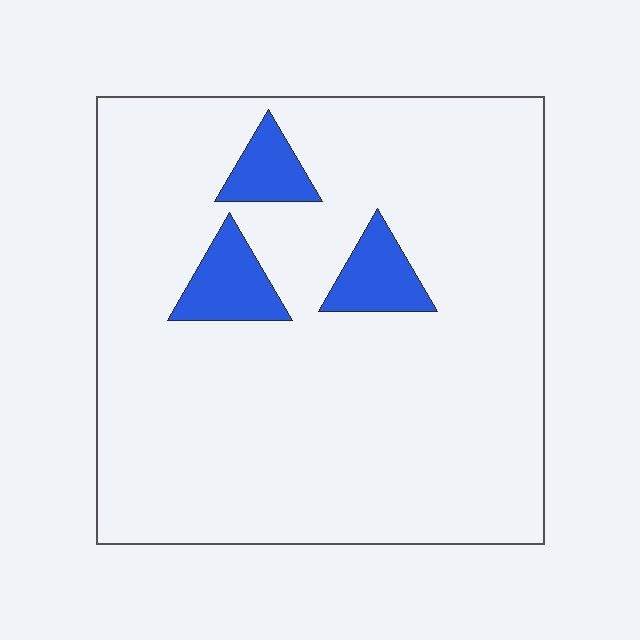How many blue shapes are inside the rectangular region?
3.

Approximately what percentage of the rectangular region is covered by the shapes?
Approximately 10%.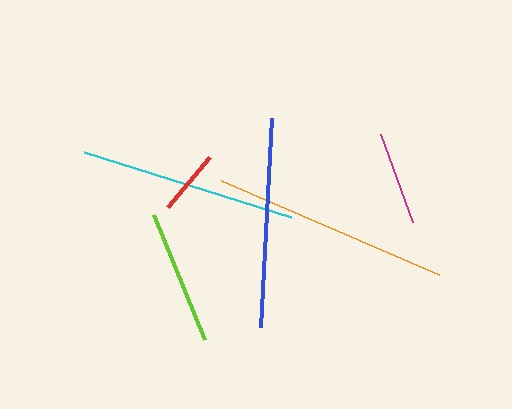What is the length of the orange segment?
The orange segment is approximately 238 pixels long.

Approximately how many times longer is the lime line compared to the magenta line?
The lime line is approximately 1.4 times the length of the magenta line.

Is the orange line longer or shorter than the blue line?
The orange line is longer than the blue line.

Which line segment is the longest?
The orange line is the longest at approximately 238 pixels.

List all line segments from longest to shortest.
From longest to shortest: orange, cyan, blue, lime, magenta, red.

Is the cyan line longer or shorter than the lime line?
The cyan line is longer than the lime line.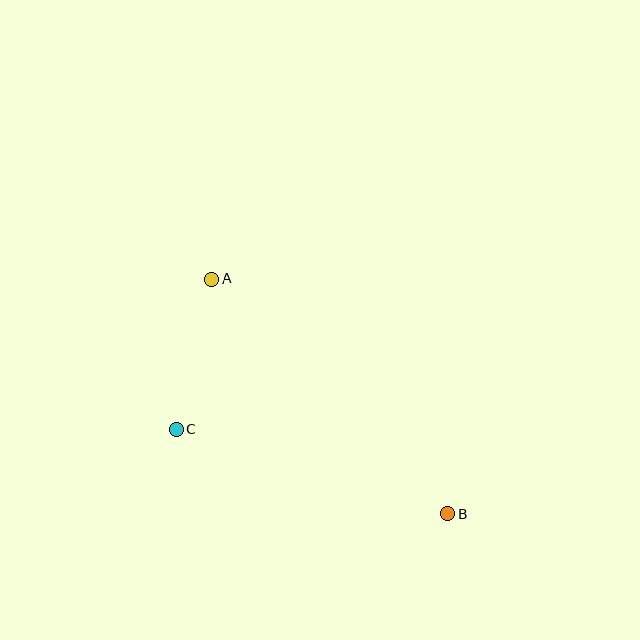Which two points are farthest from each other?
Points A and B are farthest from each other.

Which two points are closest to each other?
Points A and C are closest to each other.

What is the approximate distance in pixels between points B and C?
The distance between B and C is approximately 284 pixels.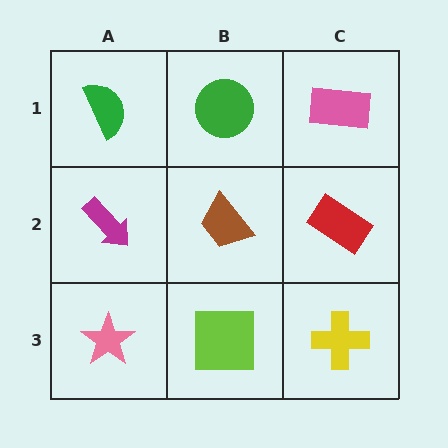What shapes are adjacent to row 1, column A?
A magenta arrow (row 2, column A), a green circle (row 1, column B).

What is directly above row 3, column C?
A red rectangle.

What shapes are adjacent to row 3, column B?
A brown trapezoid (row 2, column B), a pink star (row 3, column A), a yellow cross (row 3, column C).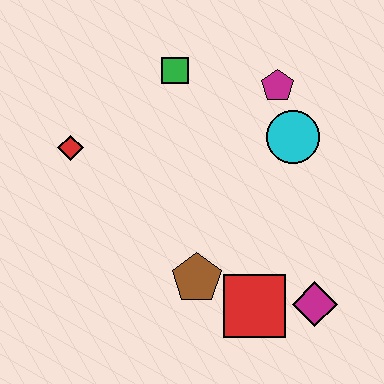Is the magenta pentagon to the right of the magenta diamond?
No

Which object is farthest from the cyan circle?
The red diamond is farthest from the cyan circle.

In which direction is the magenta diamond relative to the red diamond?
The magenta diamond is to the right of the red diamond.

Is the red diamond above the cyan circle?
No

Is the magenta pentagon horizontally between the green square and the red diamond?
No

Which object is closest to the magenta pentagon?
The cyan circle is closest to the magenta pentagon.